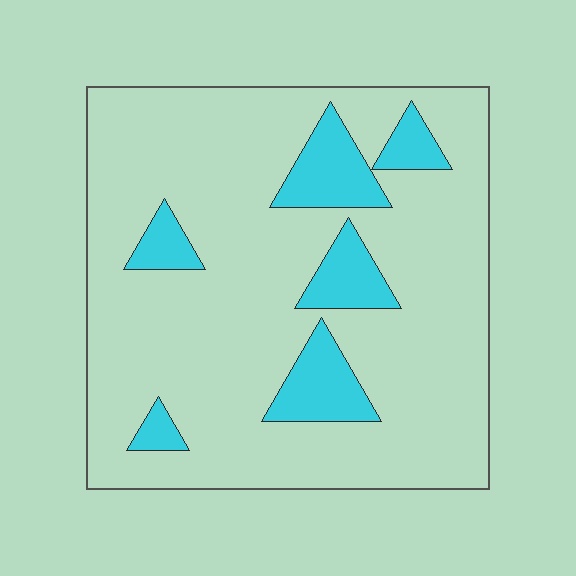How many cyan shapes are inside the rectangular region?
6.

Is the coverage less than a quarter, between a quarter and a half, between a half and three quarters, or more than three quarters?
Less than a quarter.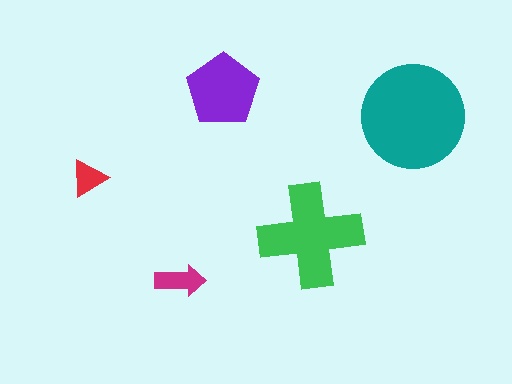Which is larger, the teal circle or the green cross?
The teal circle.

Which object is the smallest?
The red triangle.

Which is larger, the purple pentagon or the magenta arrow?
The purple pentagon.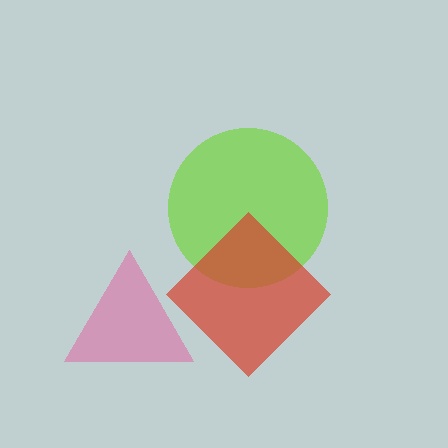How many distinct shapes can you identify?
There are 3 distinct shapes: a pink triangle, a lime circle, a red diamond.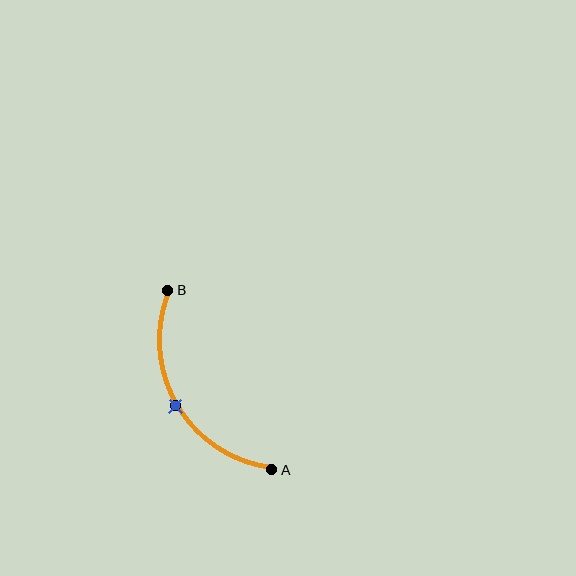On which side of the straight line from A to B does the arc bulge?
The arc bulges to the left of the straight line connecting A and B.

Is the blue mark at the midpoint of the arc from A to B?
Yes. The blue mark lies on the arc at equal arc-length from both A and B — it is the arc midpoint.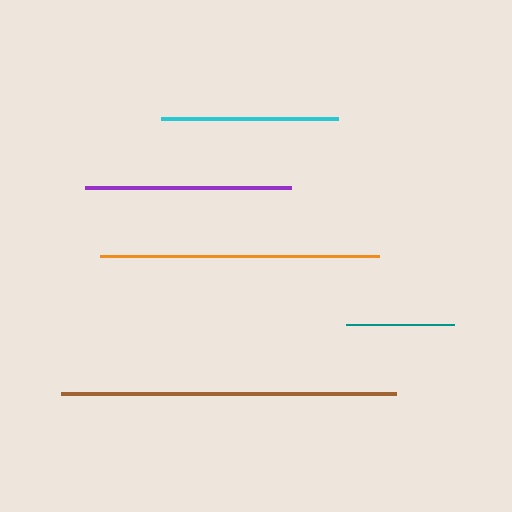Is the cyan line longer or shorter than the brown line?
The brown line is longer than the cyan line.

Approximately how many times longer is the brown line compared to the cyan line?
The brown line is approximately 1.9 times the length of the cyan line.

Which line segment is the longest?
The brown line is the longest at approximately 334 pixels.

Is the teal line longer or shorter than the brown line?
The brown line is longer than the teal line.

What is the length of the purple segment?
The purple segment is approximately 206 pixels long.